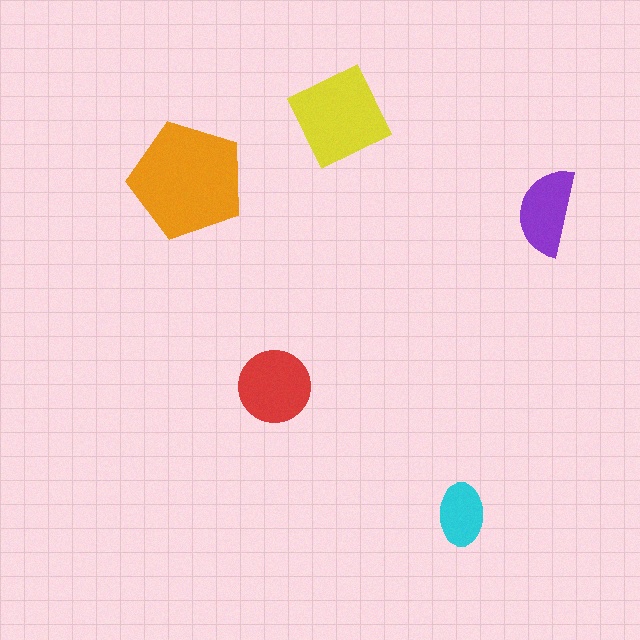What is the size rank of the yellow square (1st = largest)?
2nd.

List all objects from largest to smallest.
The orange pentagon, the yellow square, the red circle, the purple semicircle, the cyan ellipse.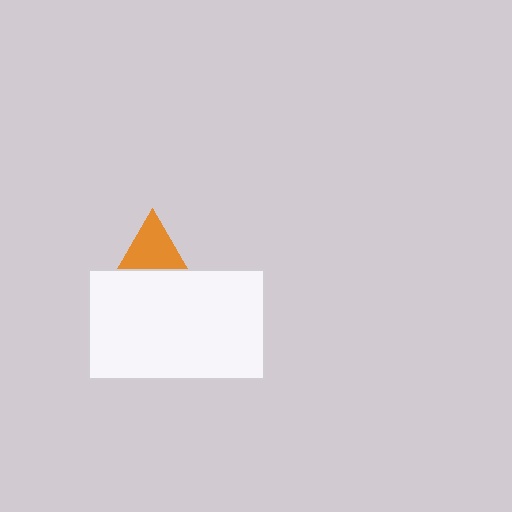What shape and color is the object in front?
The object in front is a white rectangle.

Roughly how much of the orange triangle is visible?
A small part of it is visible (roughly 35%).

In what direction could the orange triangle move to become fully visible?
The orange triangle could move up. That would shift it out from behind the white rectangle entirely.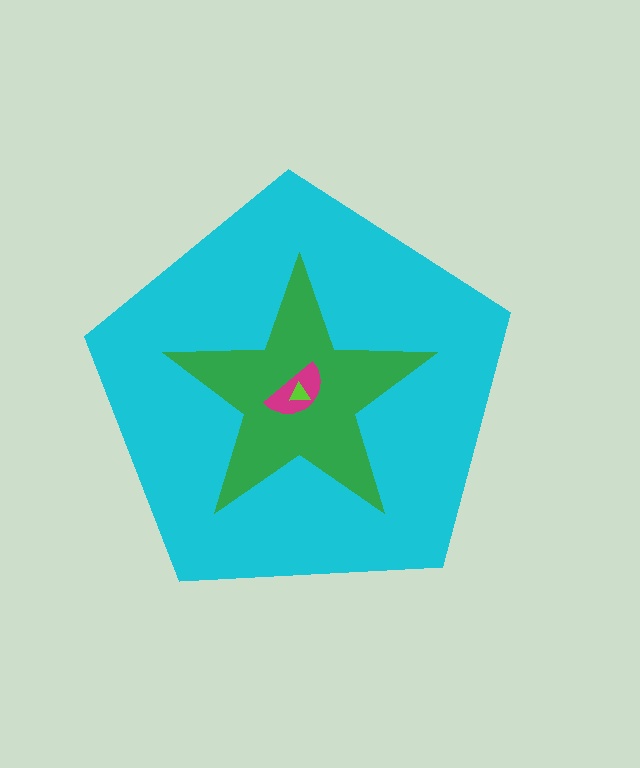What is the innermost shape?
The lime triangle.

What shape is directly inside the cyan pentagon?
The green star.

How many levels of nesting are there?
4.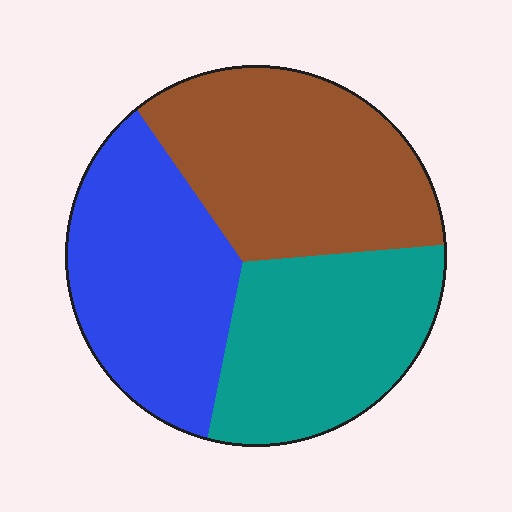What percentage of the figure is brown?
Brown takes up about three eighths (3/8) of the figure.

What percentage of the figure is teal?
Teal takes up about one third (1/3) of the figure.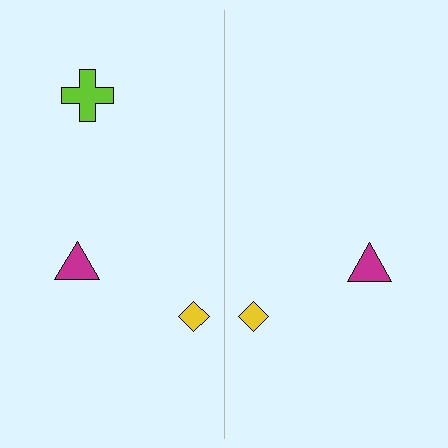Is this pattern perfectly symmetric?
No, the pattern is not perfectly symmetric. A lime cross is missing from the right side.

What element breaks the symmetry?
A lime cross is missing from the right side.